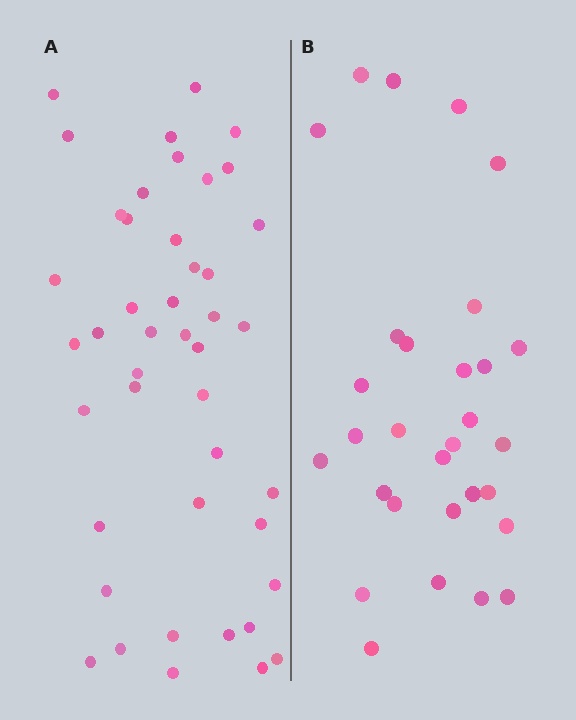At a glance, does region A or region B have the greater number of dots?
Region A (the left region) has more dots.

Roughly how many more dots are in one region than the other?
Region A has approximately 15 more dots than region B.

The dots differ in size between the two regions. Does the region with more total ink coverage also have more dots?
No. Region B has more total ink coverage because its dots are larger, but region A actually contains more individual dots. Total area can be misleading — the number of items is what matters here.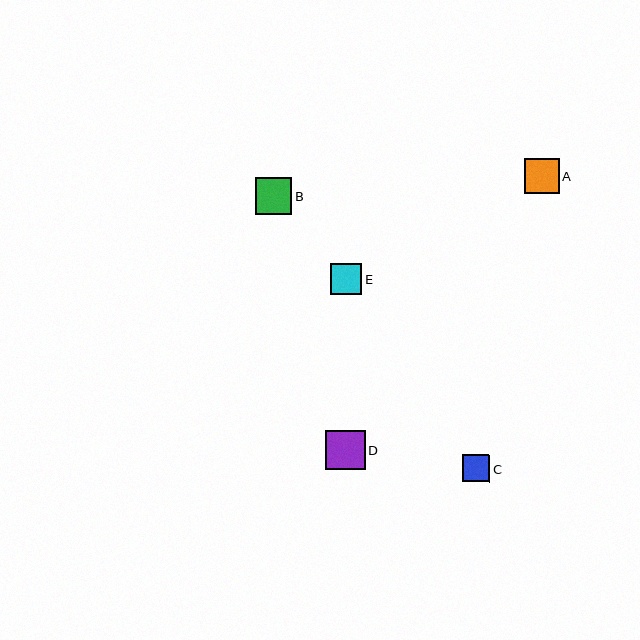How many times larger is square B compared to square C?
Square B is approximately 1.3 times the size of square C.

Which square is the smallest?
Square C is the smallest with a size of approximately 27 pixels.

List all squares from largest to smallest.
From largest to smallest: D, B, A, E, C.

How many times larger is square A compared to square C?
Square A is approximately 1.3 times the size of square C.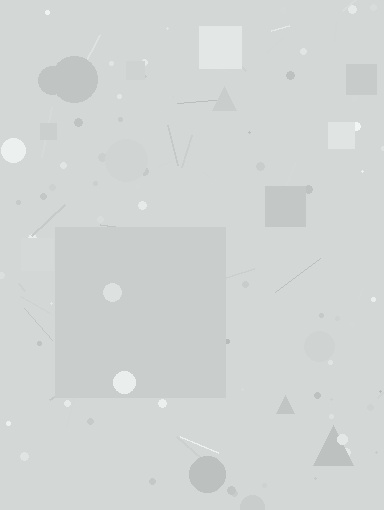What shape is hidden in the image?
A square is hidden in the image.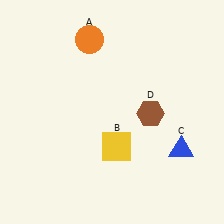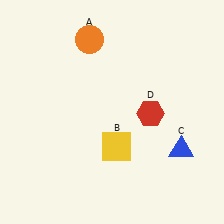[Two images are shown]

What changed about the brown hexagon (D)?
In Image 1, D is brown. In Image 2, it changed to red.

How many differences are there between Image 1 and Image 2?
There is 1 difference between the two images.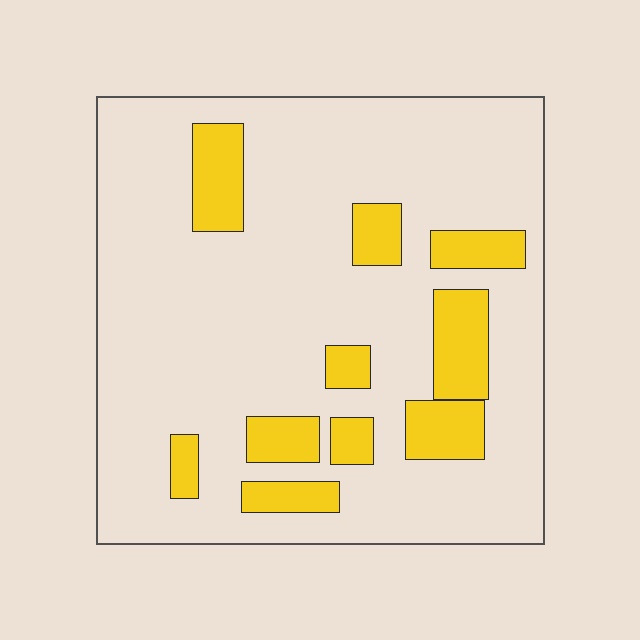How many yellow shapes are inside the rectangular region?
10.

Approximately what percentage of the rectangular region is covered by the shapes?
Approximately 20%.